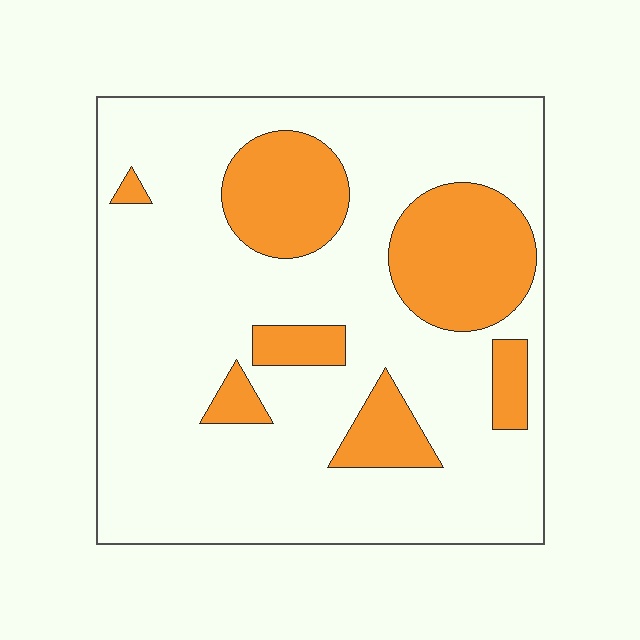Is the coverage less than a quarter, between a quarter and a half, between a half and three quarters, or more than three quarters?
Less than a quarter.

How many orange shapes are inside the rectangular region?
7.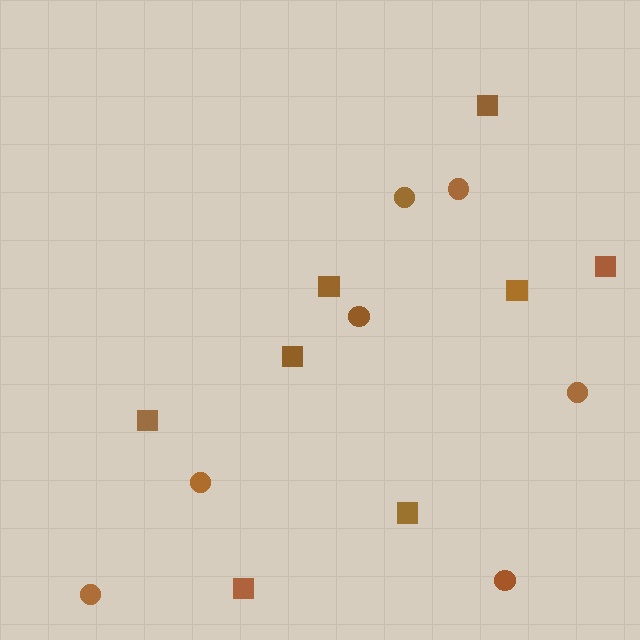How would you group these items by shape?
There are 2 groups: one group of squares (8) and one group of circles (7).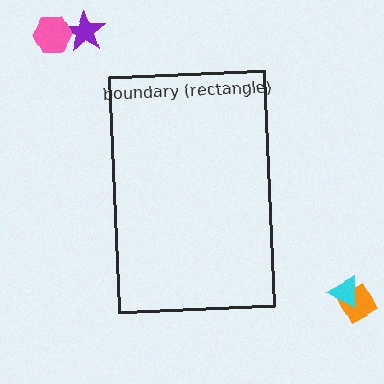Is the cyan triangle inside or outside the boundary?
Outside.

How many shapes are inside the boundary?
0 inside, 4 outside.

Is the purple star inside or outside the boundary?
Outside.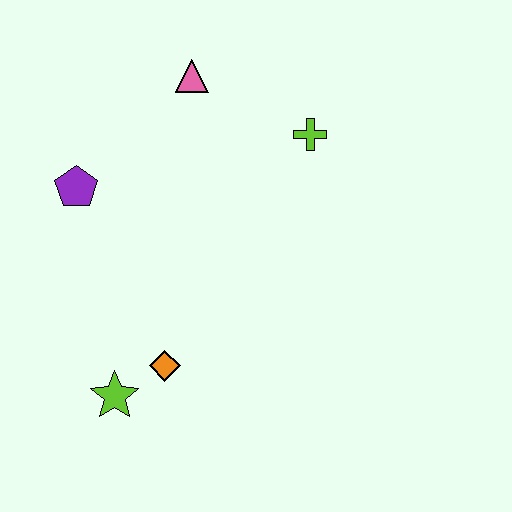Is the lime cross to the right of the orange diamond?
Yes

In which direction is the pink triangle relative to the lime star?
The pink triangle is above the lime star.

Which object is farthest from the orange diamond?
The pink triangle is farthest from the orange diamond.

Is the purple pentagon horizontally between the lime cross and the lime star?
No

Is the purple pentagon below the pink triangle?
Yes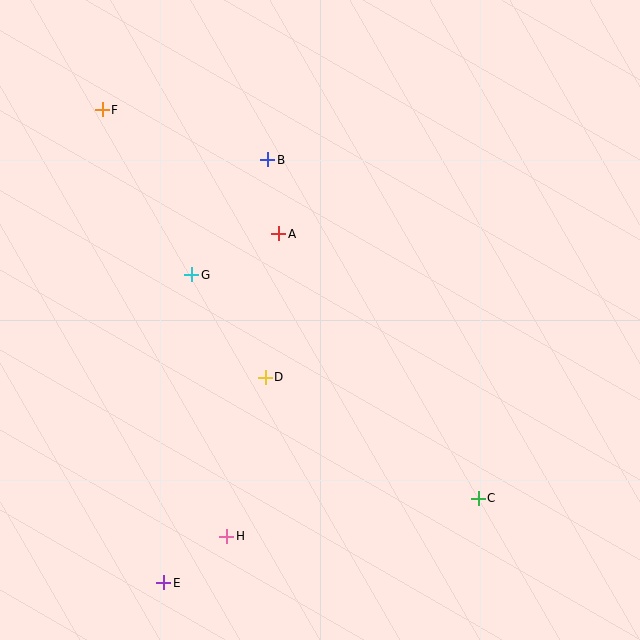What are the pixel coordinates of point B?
Point B is at (268, 160).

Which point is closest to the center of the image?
Point D at (265, 377) is closest to the center.